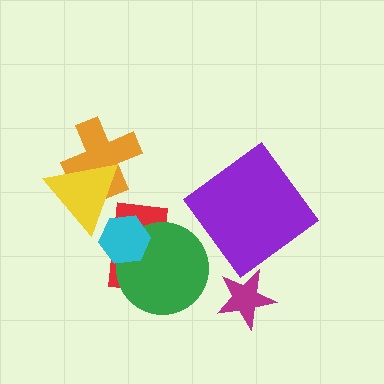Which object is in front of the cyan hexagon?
The yellow triangle is in front of the cyan hexagon.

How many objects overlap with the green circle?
2 objects overlap with the green circle.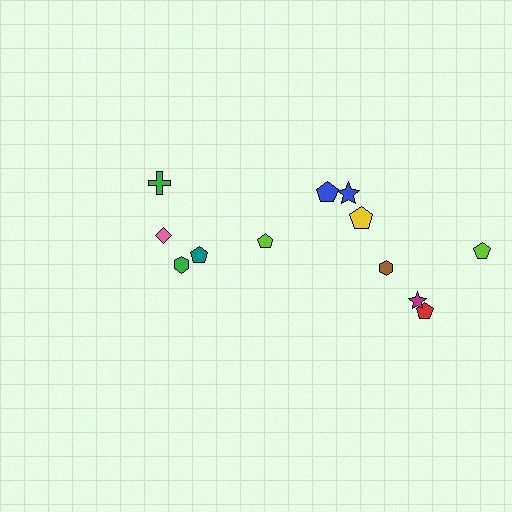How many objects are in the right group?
There are 8 objects.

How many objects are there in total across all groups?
There are 12 objects.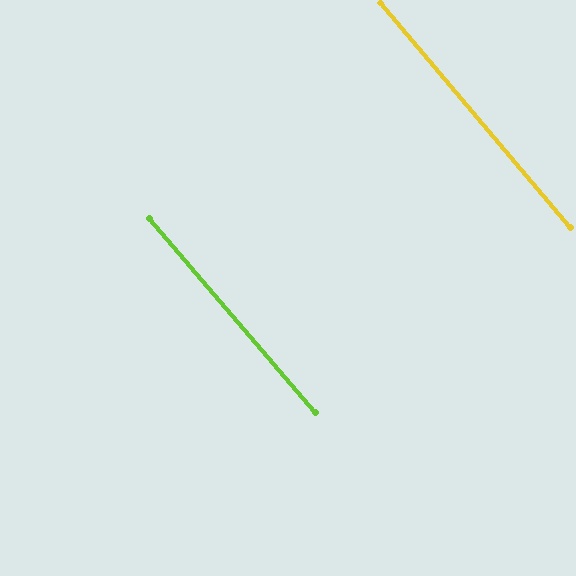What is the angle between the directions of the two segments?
Approximately 0 degrees.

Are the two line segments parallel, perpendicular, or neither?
Parallel — their directions differ by only 0.5°.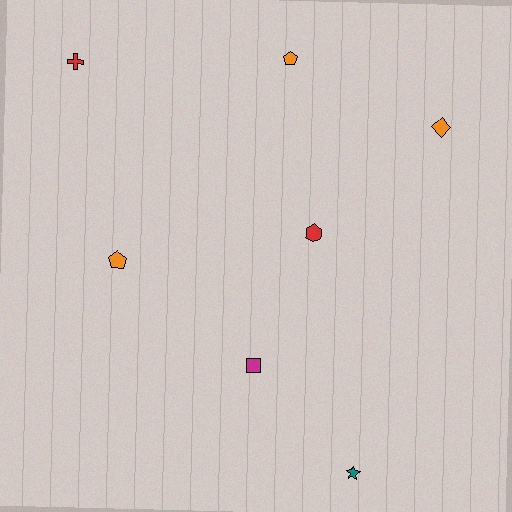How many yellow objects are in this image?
There are no yellow objects.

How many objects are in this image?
There are 7 objects.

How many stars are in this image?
There is 1 star.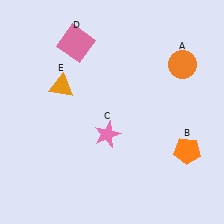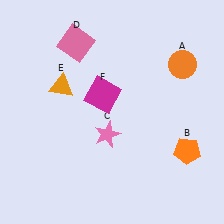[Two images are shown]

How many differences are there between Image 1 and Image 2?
There is 1 difference between the two images.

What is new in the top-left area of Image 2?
A magenta square (F) was added in the top-left area of Image 2.